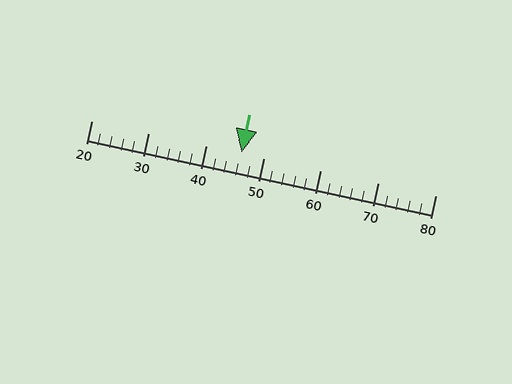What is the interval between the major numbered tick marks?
The major tick marks are spaced 10 units apart.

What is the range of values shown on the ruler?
The ruler shows values from 20 to 80.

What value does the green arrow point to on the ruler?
The green arrow points to approximately 46.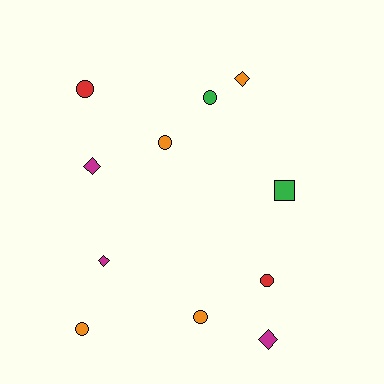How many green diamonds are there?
There are no green diamonds.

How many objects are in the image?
There are 11 objects.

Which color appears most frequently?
Orange, with 4 objects.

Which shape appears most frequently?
Circle, with 6 objects.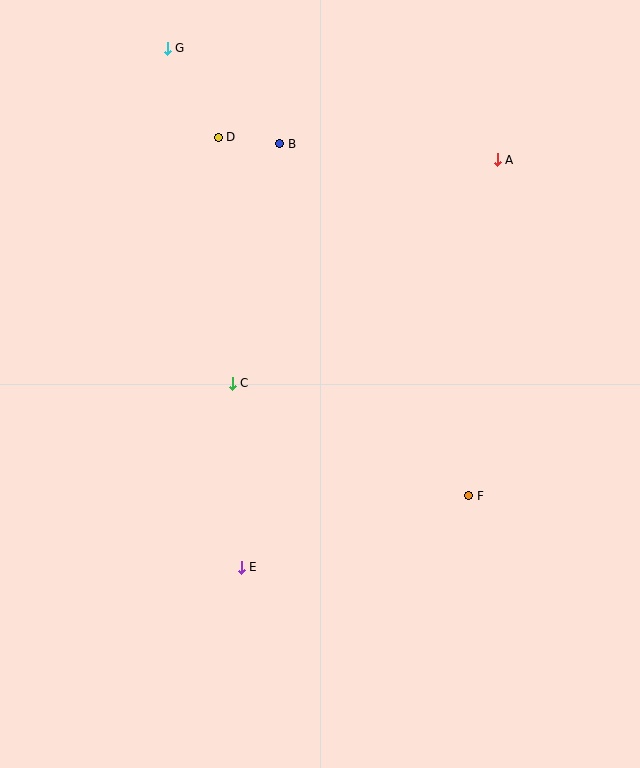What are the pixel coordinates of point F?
Point F is at (469, 496).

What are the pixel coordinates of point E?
Point E is at (241, 567).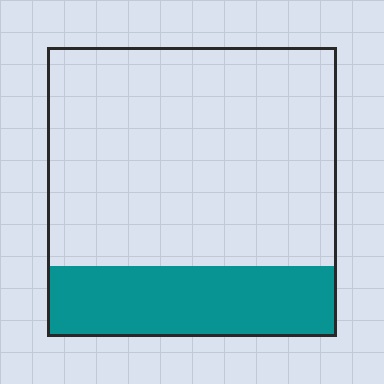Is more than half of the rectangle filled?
No.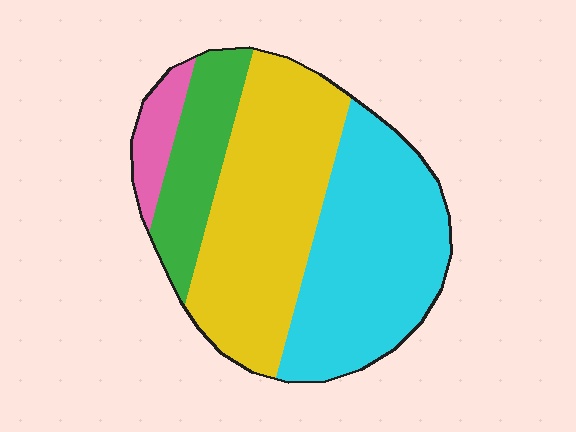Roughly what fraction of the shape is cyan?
Cyan covers around 40% of the shape.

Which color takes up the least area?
Pink, at roughly 5%.